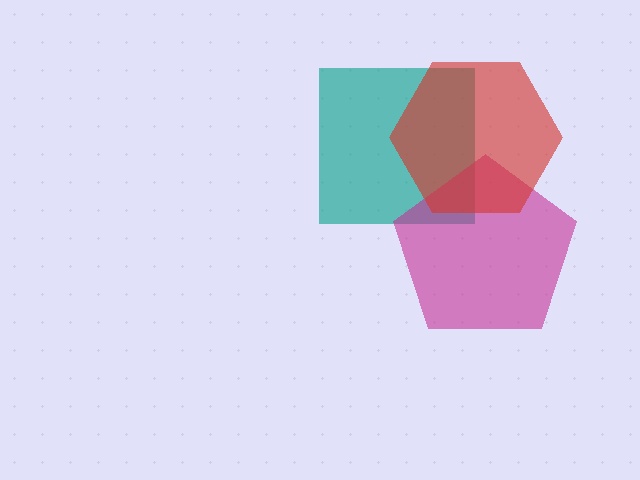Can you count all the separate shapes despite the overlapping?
Yes, there are 3 separate shapes.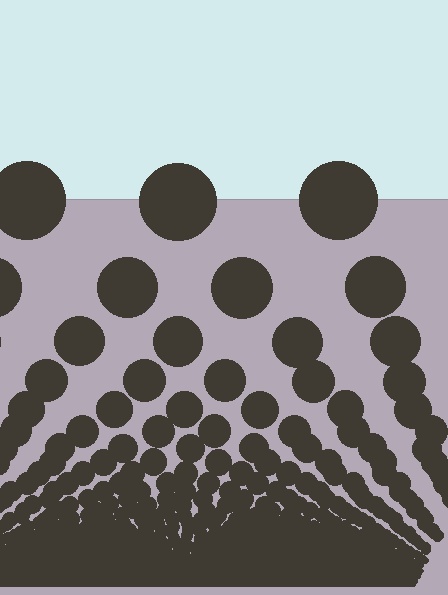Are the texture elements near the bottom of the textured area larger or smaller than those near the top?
Smaller. The gradient is inverted — elements near the bottom are smaller and denser.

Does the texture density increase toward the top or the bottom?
Density increases toward the bottom.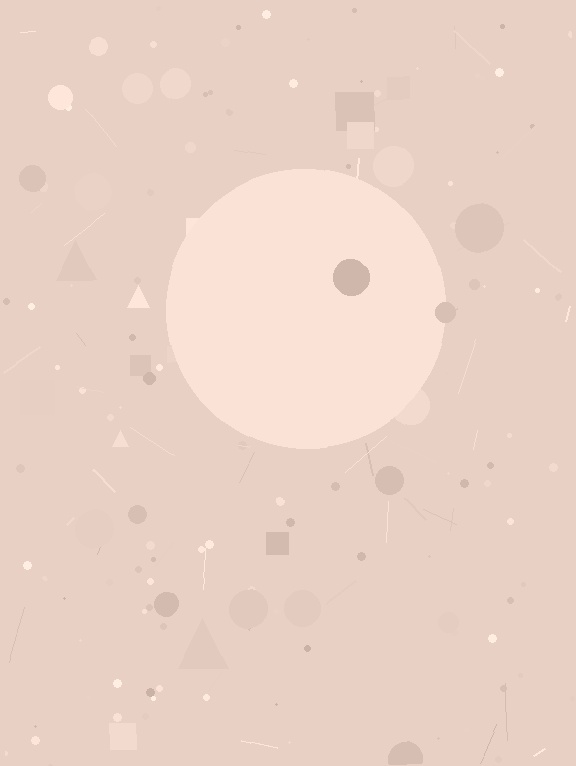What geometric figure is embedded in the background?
A circle is embedded in the background.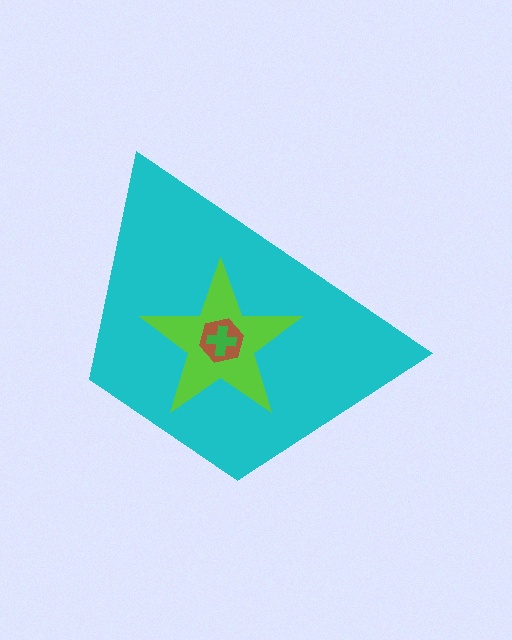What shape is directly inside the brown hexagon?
The green cross.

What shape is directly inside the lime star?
The brown hexagon.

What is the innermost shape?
The green cross.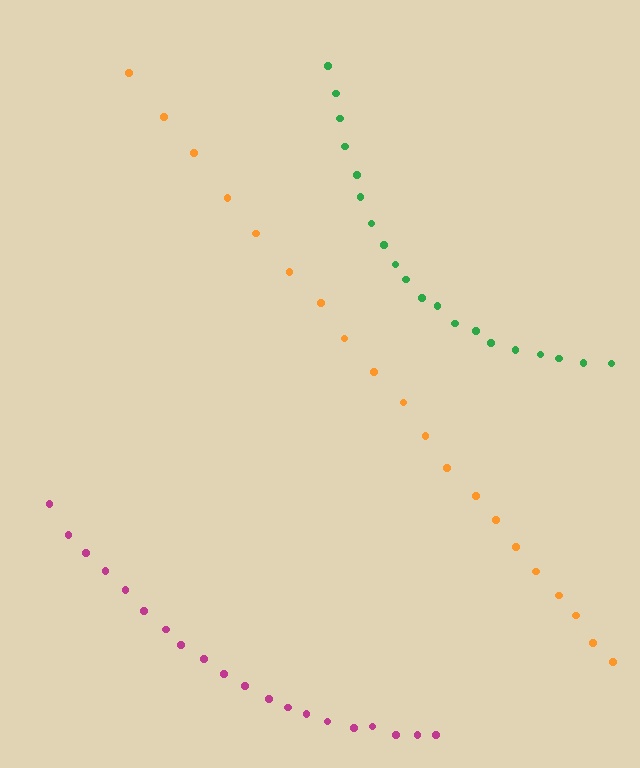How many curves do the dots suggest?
There are 3 distinct paths.